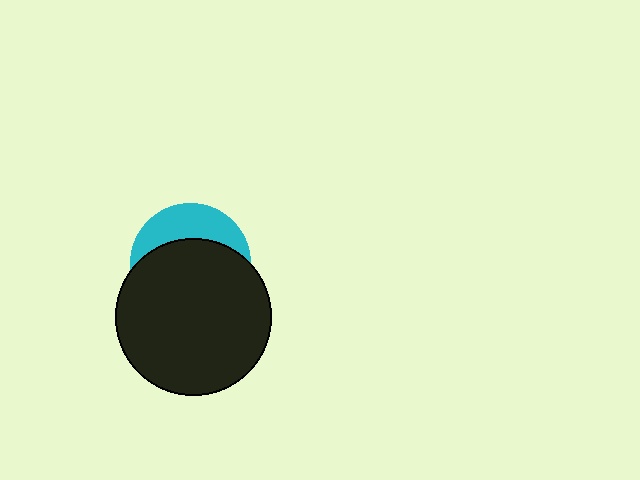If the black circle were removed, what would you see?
You would see the complete cyan circle.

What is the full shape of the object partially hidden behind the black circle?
The partially hidden object is a cyan circle.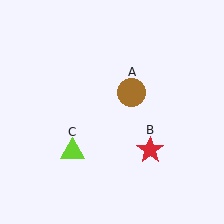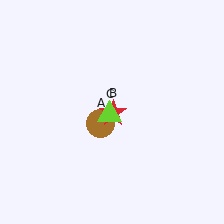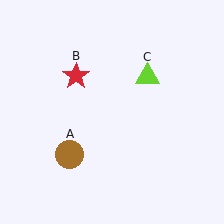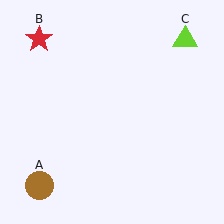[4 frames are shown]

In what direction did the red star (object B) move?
The red star (object B) moved up and to the left.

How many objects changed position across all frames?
3 objects changed position: brown circle (object A), red star (object B), lime triangle (object C).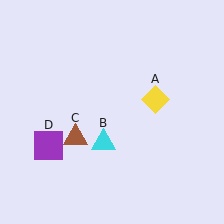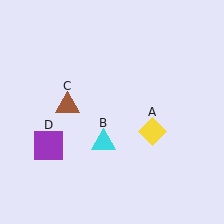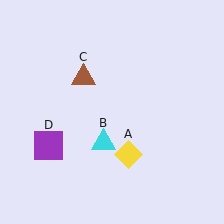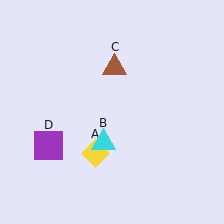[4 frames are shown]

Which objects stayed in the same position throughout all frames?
Cyan triangle (object B) and purple square (object D) remained stationary.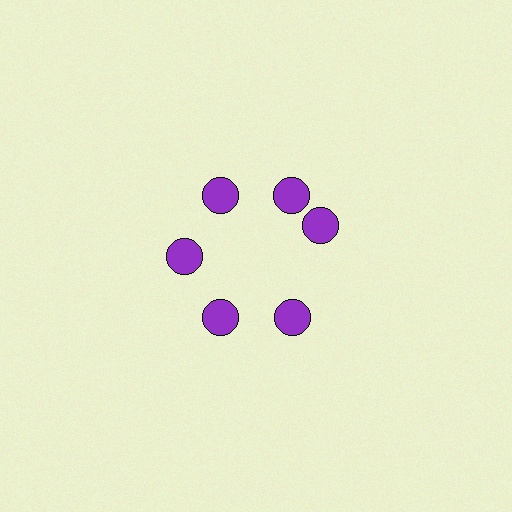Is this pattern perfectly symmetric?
No. The 6 purple circles are arranged in a ring, but one element near the 3 o'clock position is rotated out of alignment along the ring, breaking the 6-fold rotational symmetry.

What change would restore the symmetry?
The symmetry would be restored by rotating it back into even spacing with its neighbors so that all 6 circles sit at equal angles and equal distance from the center.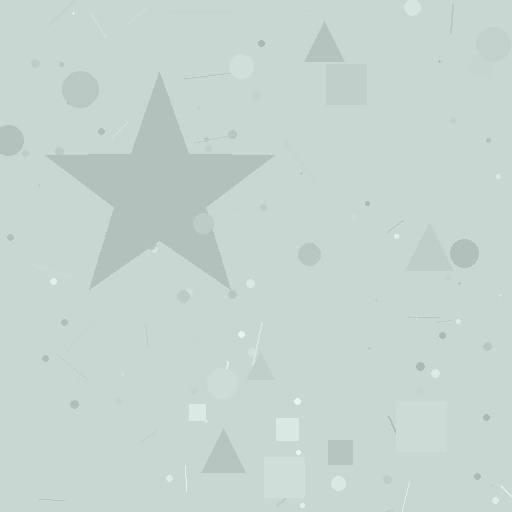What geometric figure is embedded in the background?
A star is embedded in the background.